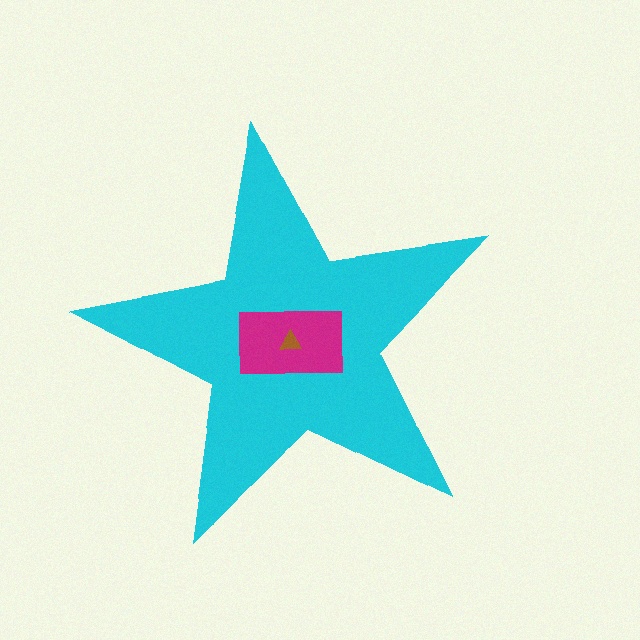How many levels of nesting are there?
3.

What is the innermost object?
The brown triangle.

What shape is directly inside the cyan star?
The magenta rectangle.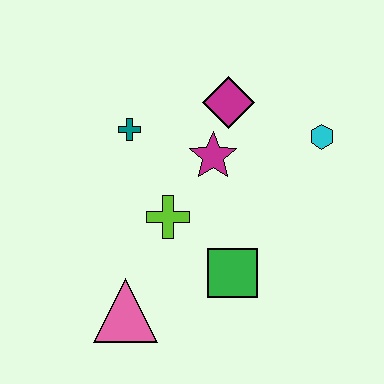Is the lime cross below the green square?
No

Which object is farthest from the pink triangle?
The cyan hexagon is farthest from the pink triangle.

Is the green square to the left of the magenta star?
No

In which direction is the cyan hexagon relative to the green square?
The cyan hexagon is above the green square.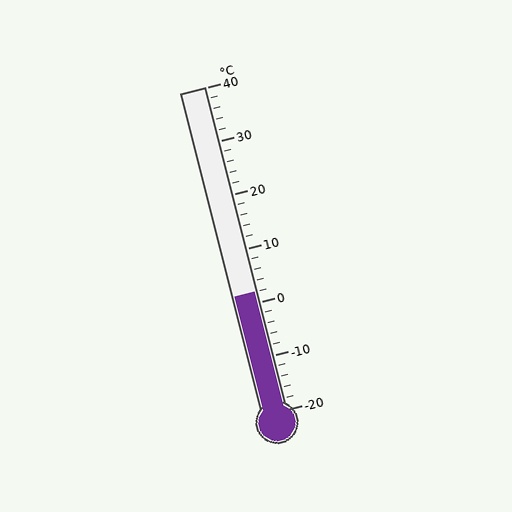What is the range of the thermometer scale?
The thermometer scale ranges from -20°C to 40°C.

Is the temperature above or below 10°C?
The temperature is below 10°C.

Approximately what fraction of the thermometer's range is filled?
The thermometer is filled to approximately 35% of its range.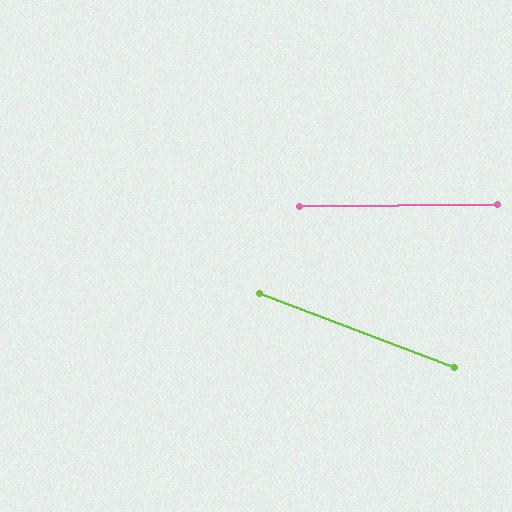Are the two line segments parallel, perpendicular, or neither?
Neither parallel nor perpendicular — they differ by about 21°.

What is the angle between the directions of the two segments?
Approximately 21 degrees.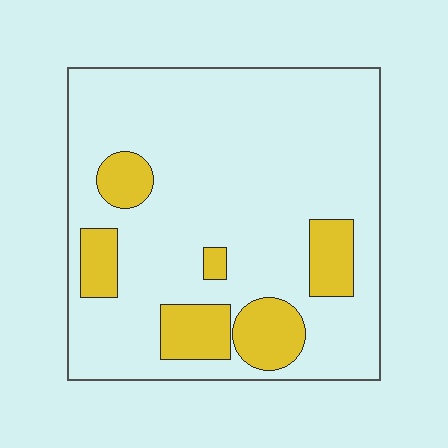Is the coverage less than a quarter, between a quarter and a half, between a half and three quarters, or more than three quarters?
Less than a quarter.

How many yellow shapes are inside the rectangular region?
6.